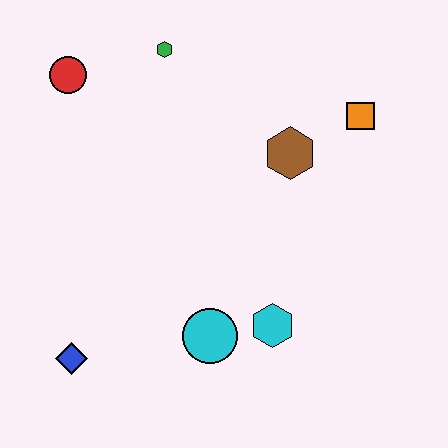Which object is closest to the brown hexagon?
The orange square is closest to the brown hexagon.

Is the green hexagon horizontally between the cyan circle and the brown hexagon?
No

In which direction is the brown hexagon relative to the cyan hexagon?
The brown hexagon is above the cyan hexagon.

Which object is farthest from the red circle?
The cyan hexagon is farthest from the red circle.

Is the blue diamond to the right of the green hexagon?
No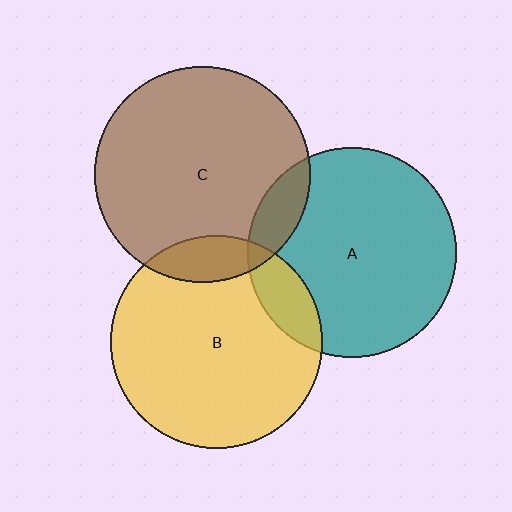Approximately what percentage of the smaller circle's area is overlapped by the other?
Approximately 15%.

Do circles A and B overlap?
Yes.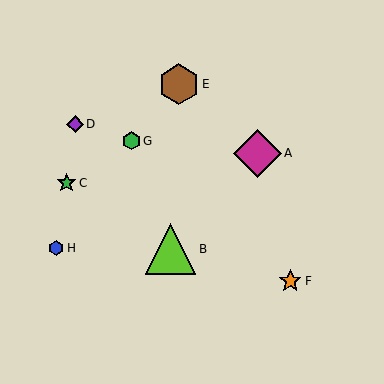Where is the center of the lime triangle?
The center of the lime triangle is at (171, 249).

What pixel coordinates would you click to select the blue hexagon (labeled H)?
Click at (56, 248) to select the blue hexagon H.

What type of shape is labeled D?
Shape D is a purple diamond.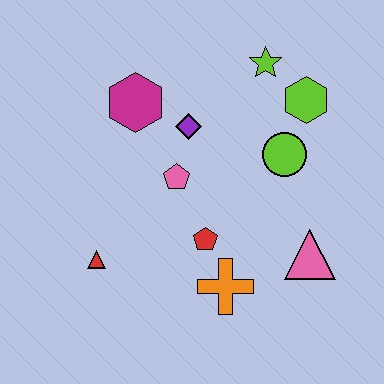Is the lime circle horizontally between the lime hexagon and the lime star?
Yes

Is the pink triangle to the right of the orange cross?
Yes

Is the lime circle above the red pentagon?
Yes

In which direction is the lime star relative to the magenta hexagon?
The lime star is to the right of the magenta hexagon.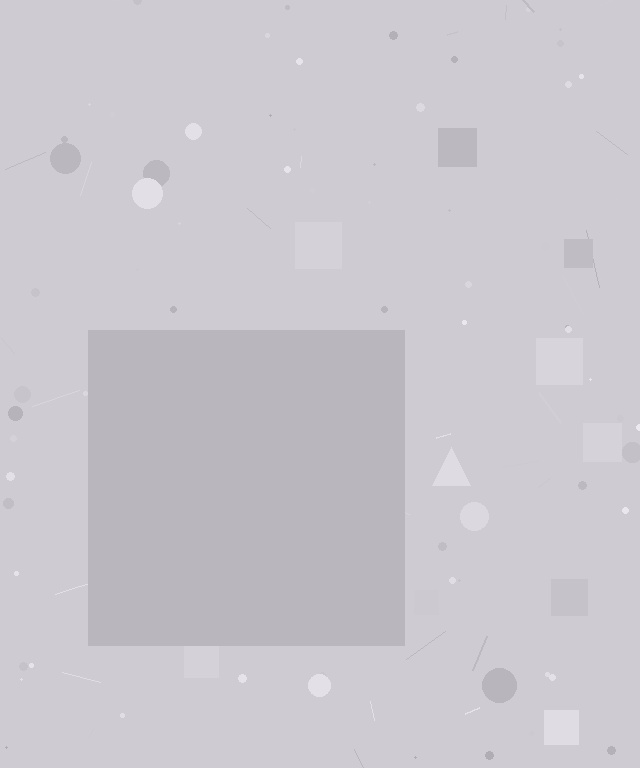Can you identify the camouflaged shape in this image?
The camouflaged shape is a square.